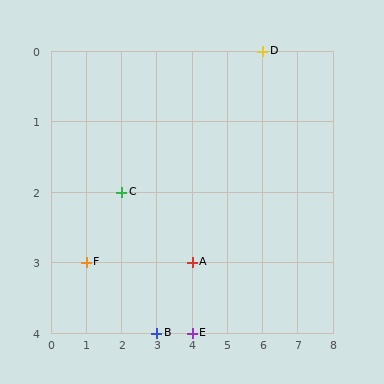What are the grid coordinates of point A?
Point A is at grid coordinates (4, 3).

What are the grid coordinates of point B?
Point B is at grid coordinates (3, 4).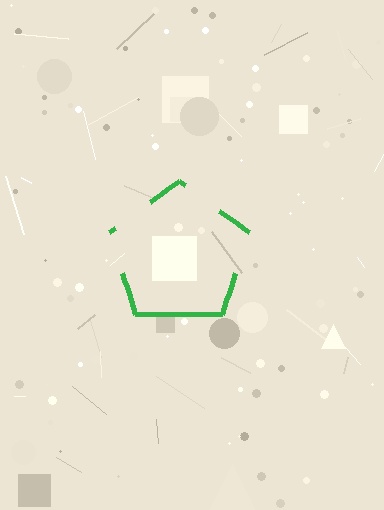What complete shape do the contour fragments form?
The contour fragments form a pentagon.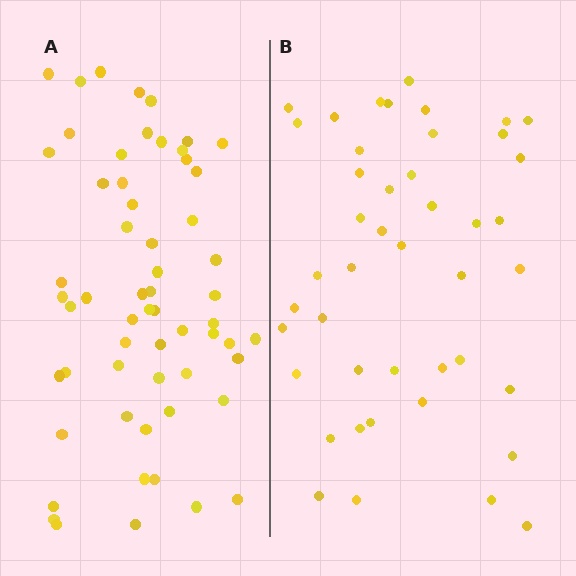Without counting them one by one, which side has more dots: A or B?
Region A (the left region) has more dots.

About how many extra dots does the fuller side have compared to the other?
Region A has approximately 15 more dots than region B.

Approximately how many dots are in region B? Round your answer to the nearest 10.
About 40 dots. (The exact count is 44, which rounds to 40.)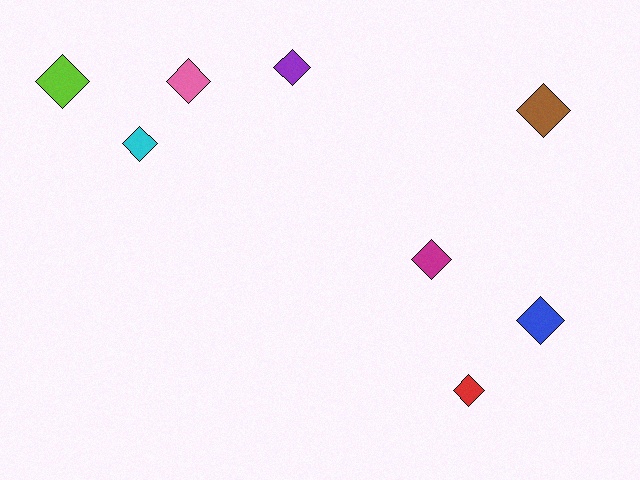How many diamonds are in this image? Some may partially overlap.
There are 8 diamonds.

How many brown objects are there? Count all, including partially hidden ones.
There is 1 brown object.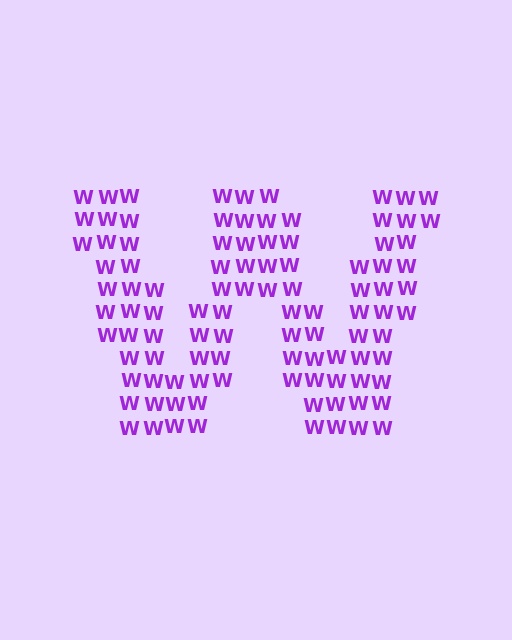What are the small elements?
The small elements are letter W's.